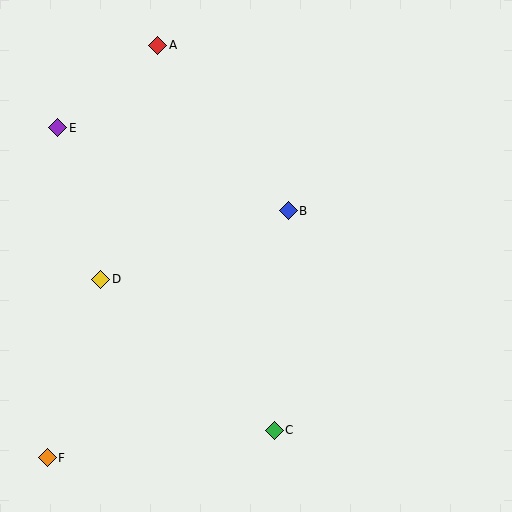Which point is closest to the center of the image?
Point B at (288, 211) is closest to the center.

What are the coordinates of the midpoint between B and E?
The midpoint between B and E is at (173, 169).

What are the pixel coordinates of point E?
Point E is at (58, 128).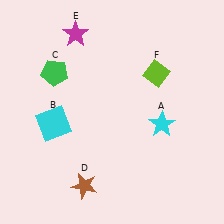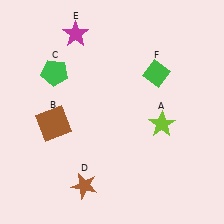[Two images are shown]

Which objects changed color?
A changed from cyan to lime. B changed from cyan to brown. F changed from lime to green.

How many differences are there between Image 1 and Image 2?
There are 3 differences between the two images.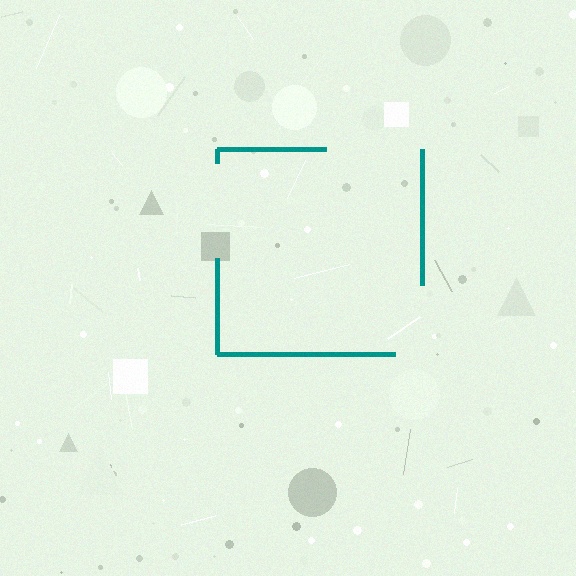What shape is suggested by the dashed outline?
The dashed outline suggests a square.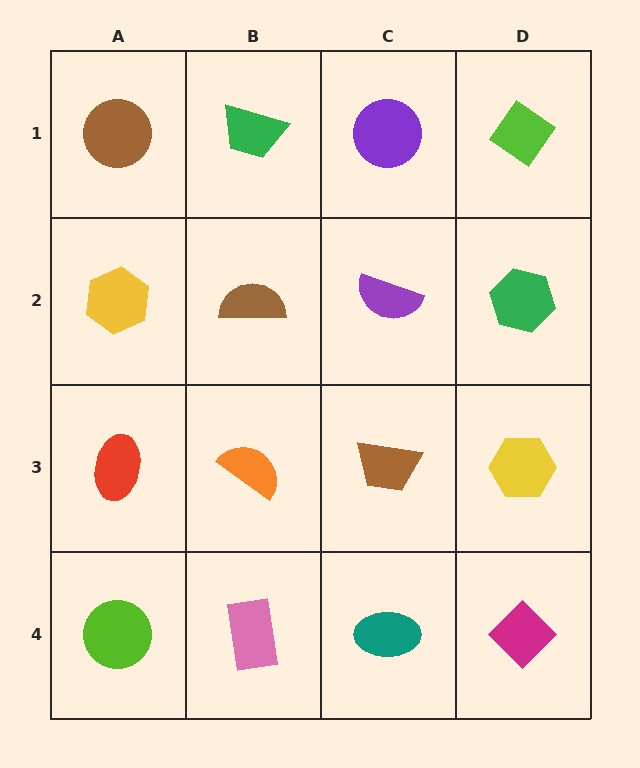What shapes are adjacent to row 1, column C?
A purple semicircle (row 2, column C), a green trapezoid (row 1, column B), a lime diamond (row 1, column D).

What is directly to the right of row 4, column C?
A magenta diamond.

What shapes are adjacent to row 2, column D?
A lime diamond (row 1, column D), a yellow hexagon (row 3, column D), a purple semicircle (row 2, column C).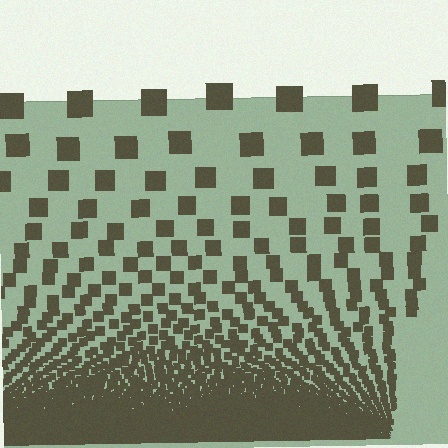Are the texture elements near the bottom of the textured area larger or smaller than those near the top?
Smaller. The gradient is inverted — elements near the bottom are smaller and denser.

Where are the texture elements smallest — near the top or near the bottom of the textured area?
Near the bottom.